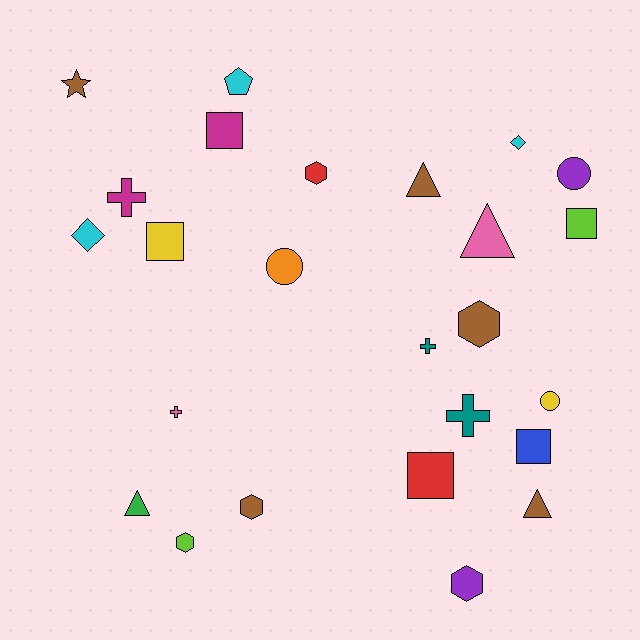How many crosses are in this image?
There are 4 crosses.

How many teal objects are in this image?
There are 2 teal objects.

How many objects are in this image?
There are 25 objects.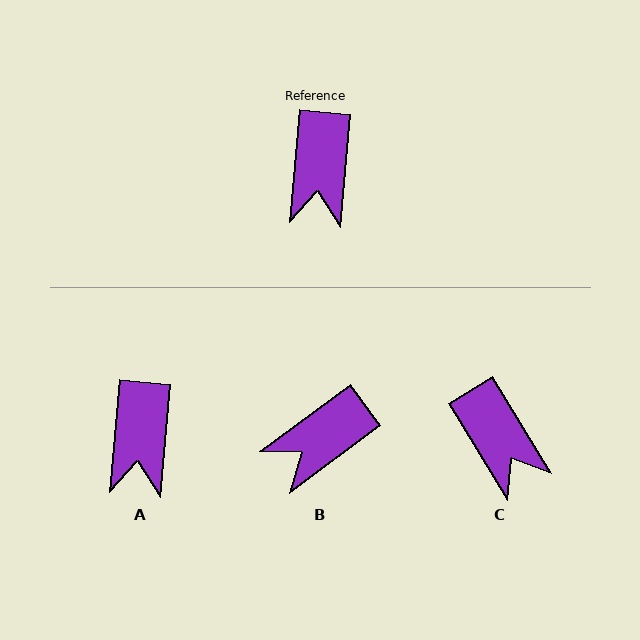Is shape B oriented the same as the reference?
No, it is off by about 48 degrees.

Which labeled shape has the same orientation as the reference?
A.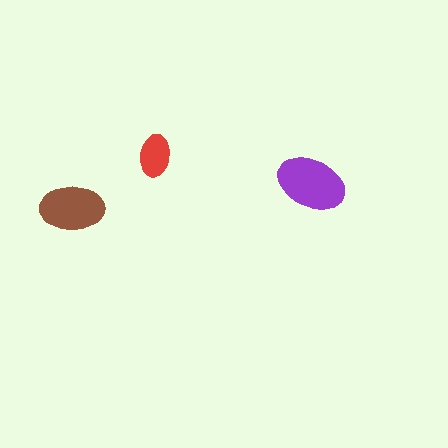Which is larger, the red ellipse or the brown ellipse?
The brown one.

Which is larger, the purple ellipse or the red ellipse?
The purple one.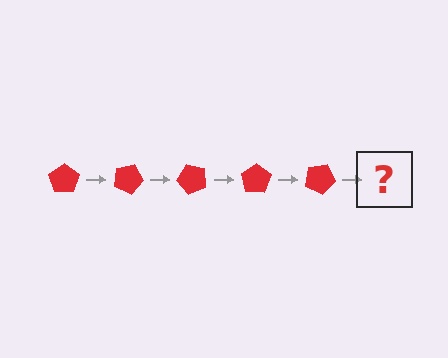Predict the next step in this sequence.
The next step is a red pentagon rotated 125 degrees.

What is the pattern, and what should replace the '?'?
The pattern is that the pentagon rotates 25 degrees each step. The '?' should be a red pentagon rotated 125 degrees.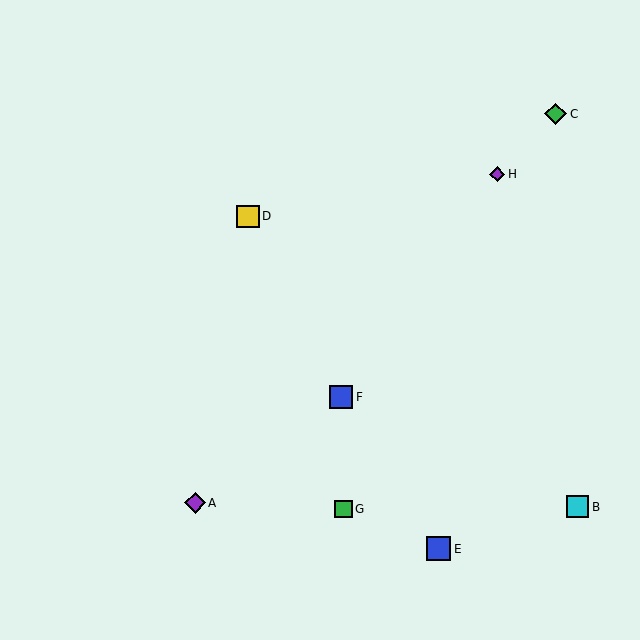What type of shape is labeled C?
Shape C is a green diamond.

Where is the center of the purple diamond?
The center of the purple diamond is at (195, 503).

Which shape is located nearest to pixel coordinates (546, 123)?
The green diamond (labeled C) at (556, 114) is nearest to that location.